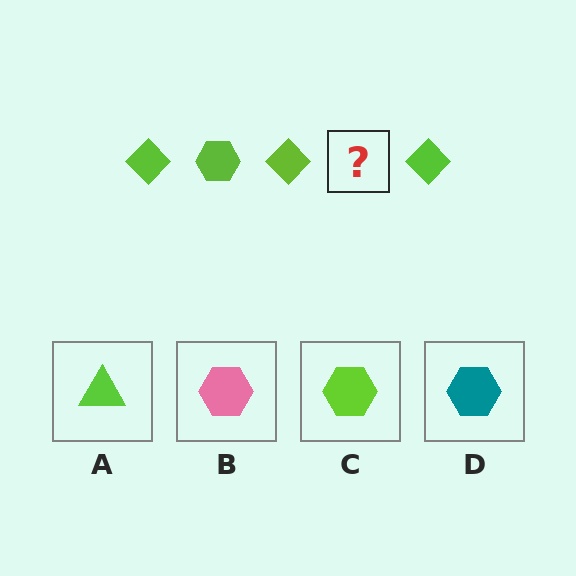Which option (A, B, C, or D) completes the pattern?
C.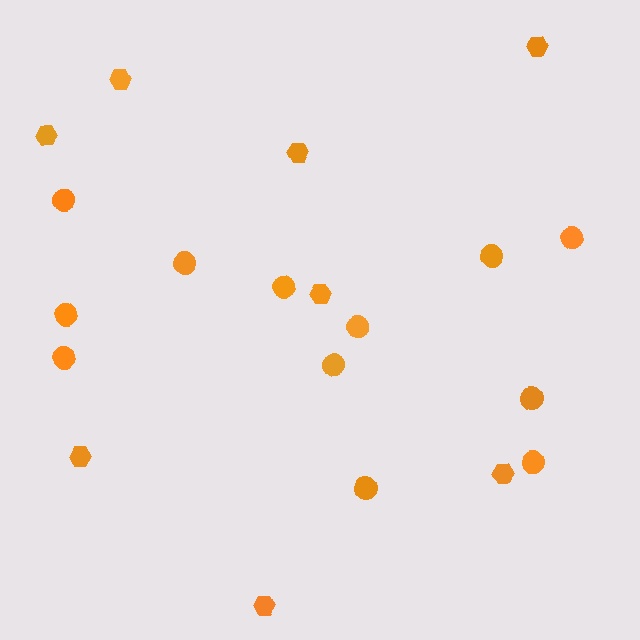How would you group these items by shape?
There are 2 groups: one group of circles (12) and one group of hexagons (8).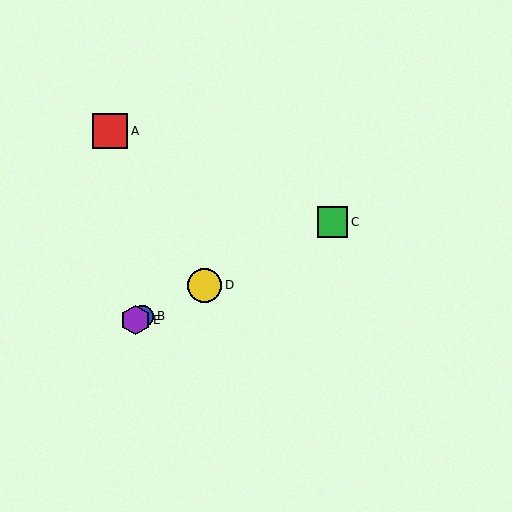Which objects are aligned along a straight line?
Objects B, C, D, E are aligned along a straight line.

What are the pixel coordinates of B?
Object B is at (143, 316).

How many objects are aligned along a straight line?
4 objects (B, C, D, E) are aligned along a straight line.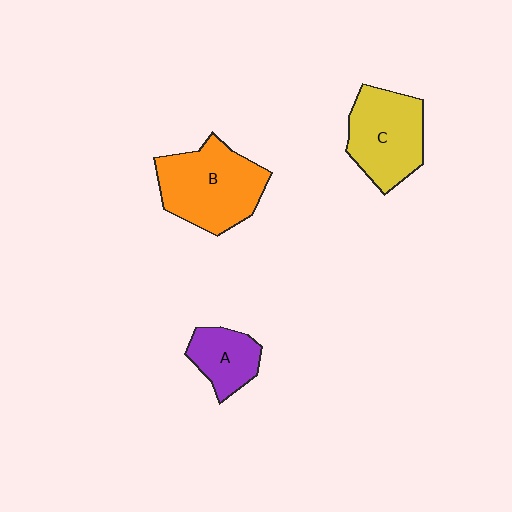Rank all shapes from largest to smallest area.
From largest to smallest: B (orange), C (yellow), A (purple).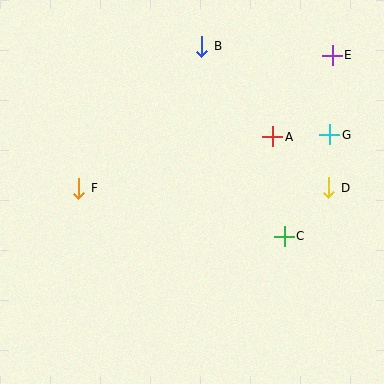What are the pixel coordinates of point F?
Point F is at (79, 188).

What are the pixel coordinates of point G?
Point G is at (330, 135).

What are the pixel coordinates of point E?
Point E is at (332, 55).